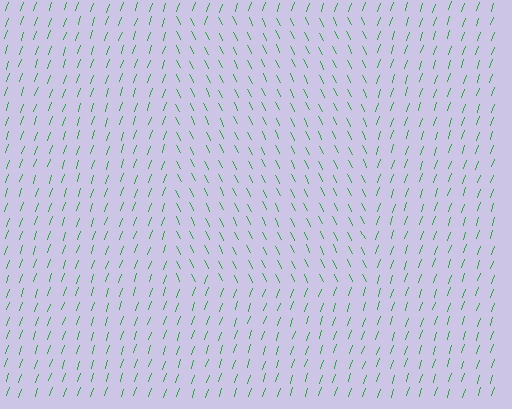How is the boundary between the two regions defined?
The boundary is defined purely by a change in line orientation (approximately 45 degrees difference). All lines are the same color and thickness.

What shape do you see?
I see a rectangle.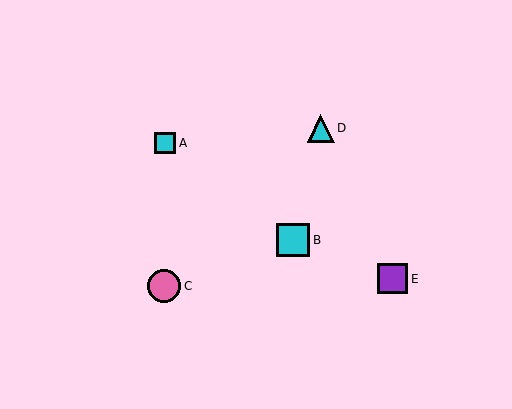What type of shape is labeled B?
Shape B is a cyan square.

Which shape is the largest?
The cyan square (labeled B) is the largest.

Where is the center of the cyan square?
The center of the cyan square is at (293, 240).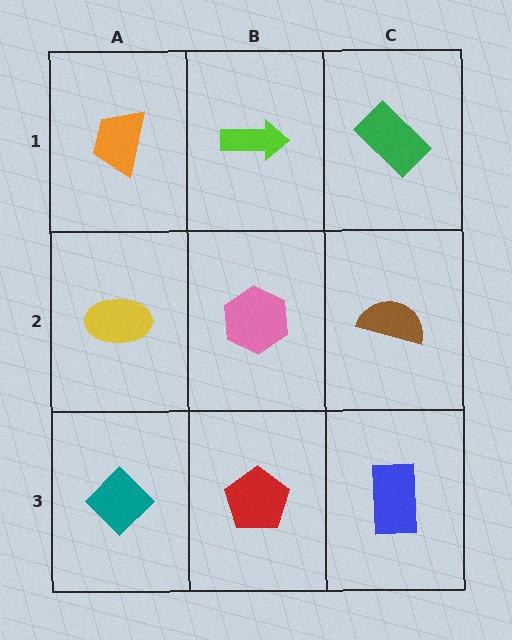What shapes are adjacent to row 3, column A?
A yellow ellipse (row 2, column A), a red pentagon (row 3, column B).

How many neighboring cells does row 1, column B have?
3.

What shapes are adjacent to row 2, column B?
A lime arrow (row 1, column B), a red pentagon (row 3, column B), a yellow ellipse (row 2, column A), a brown semicircle (row 2, column C).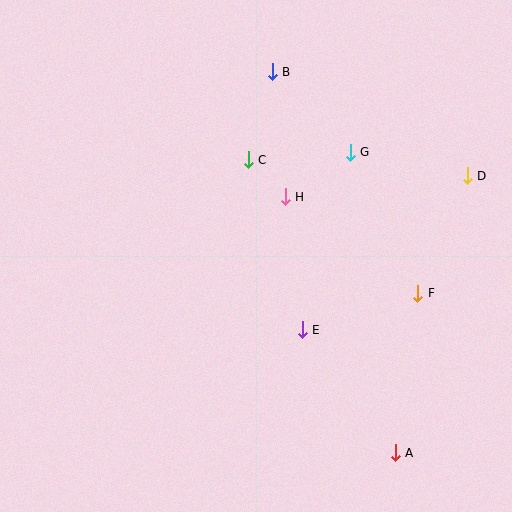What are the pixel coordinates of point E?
Point E is at (302, 330).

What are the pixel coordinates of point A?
Point A is at (395, 453).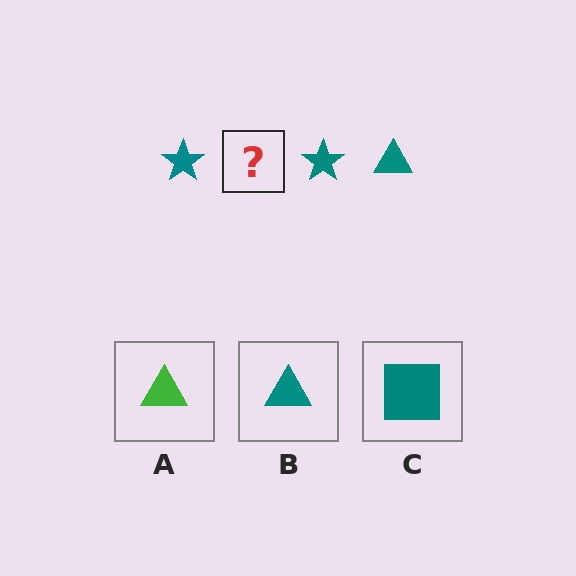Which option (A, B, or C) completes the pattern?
B.